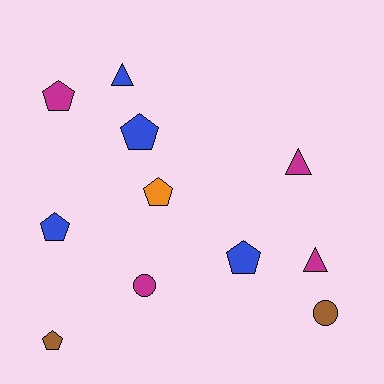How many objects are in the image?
There are 11 objects.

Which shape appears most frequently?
Pentagon, with 6 objects.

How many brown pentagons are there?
There is 1 brown pentagon.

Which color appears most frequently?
Blue, with 4 objects.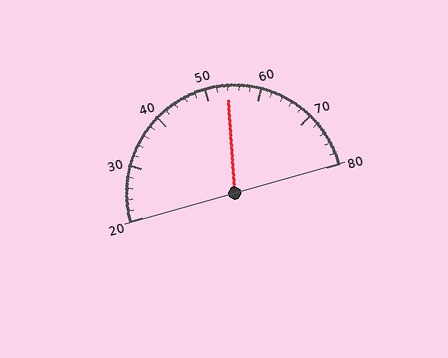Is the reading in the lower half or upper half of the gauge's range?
The reading is in the upper half of the range (20 to 80).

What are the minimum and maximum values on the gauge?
The gauge ranges from 20 to 80.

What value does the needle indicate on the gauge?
The needle indicates approximately 54.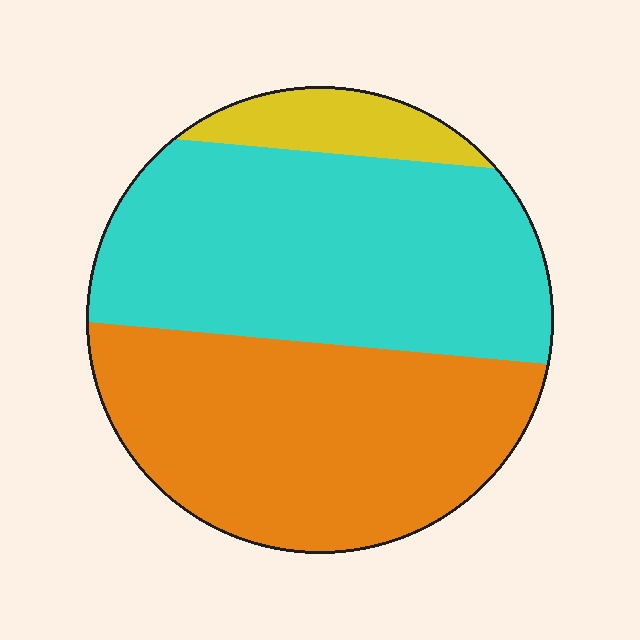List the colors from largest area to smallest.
From largest to smallest: cyan, orange, yellow.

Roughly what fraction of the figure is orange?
Orange covers about 45% of the figure.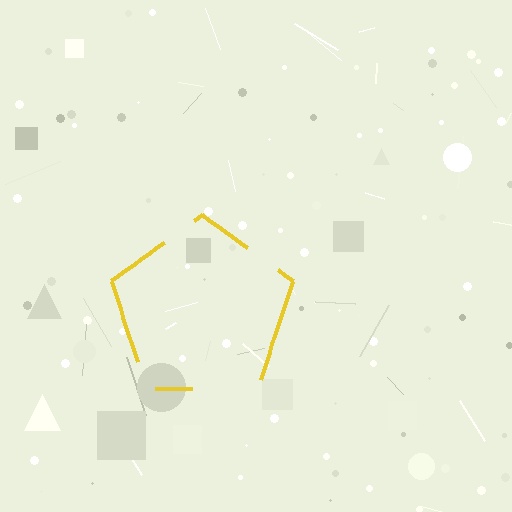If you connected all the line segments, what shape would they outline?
They would outline a pentagon.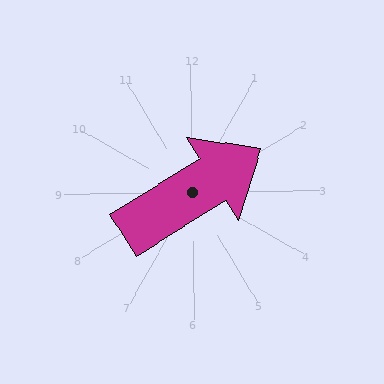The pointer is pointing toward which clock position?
Roughly 2 o'clock.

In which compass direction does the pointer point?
Northeast.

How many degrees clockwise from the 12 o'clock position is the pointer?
Approximately 58 degrees.